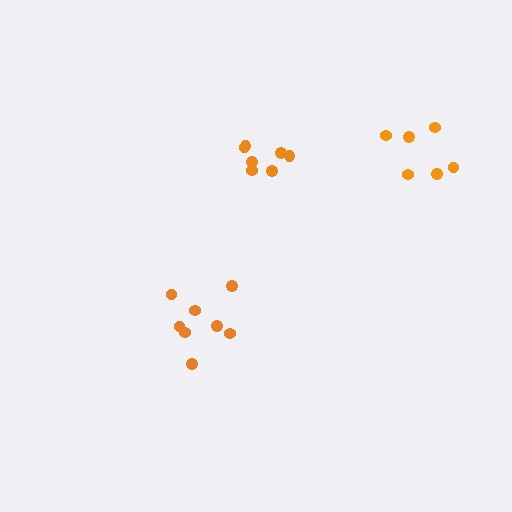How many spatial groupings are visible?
There are 3 spatial groupings.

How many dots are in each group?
Group 1: 7 dots, Group 2: 8 dots, Group 3: 6 dots (21 total).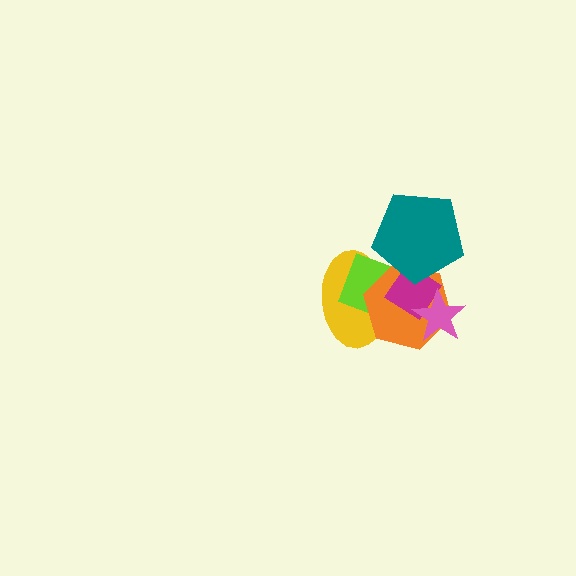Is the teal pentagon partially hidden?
No, no other shape covers it.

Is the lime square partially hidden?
Yes, it is partially covered by another shape.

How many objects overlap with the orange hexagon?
5 objects overlap with the orange hexagon.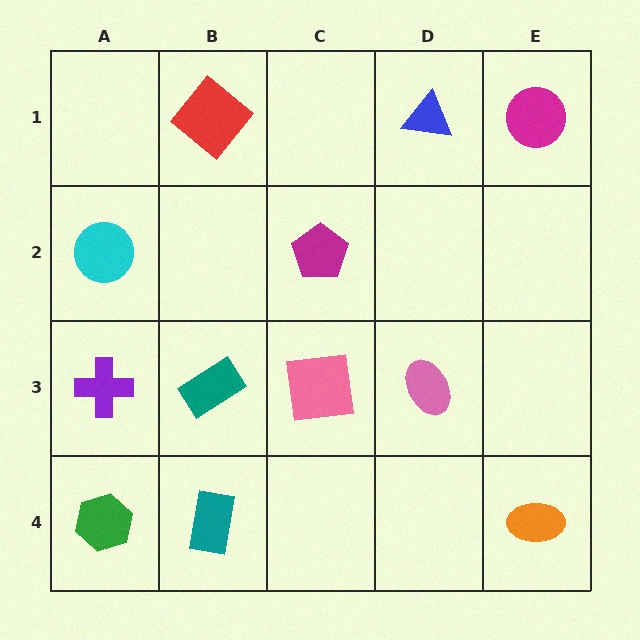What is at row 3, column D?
A pink ellipse.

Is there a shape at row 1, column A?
No, that cell is empty.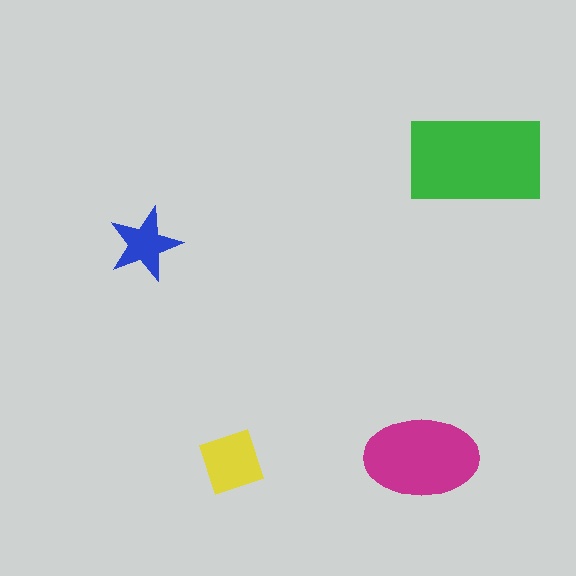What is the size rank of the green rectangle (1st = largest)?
1st.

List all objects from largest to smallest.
The green rectangle, the magenta ellipse, the yellow diamond, the blue star.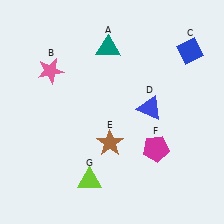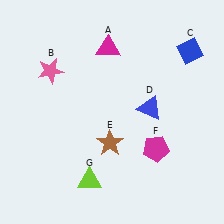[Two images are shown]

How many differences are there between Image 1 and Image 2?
There is 1 difference between the two images.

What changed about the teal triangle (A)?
In Image 1, A is teal. In Image 2, it changed to magenta.